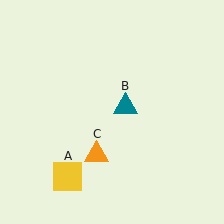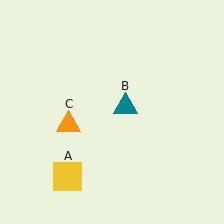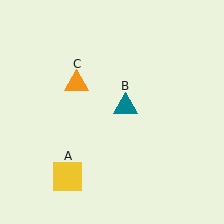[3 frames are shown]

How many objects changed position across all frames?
1 object changed position: orange triangle (object C).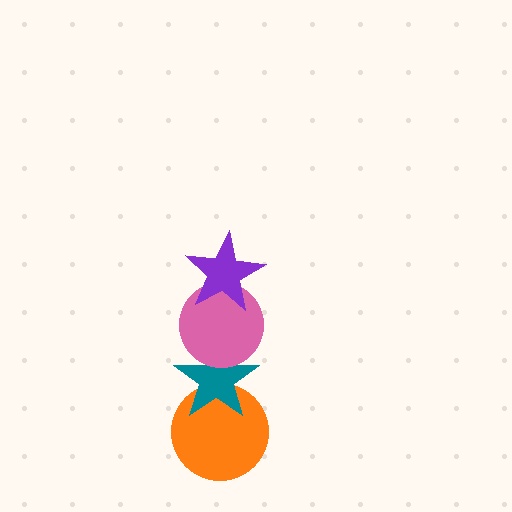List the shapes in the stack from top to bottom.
From top to bottom: the purple star, the pink circle, the teal star, the orange circle.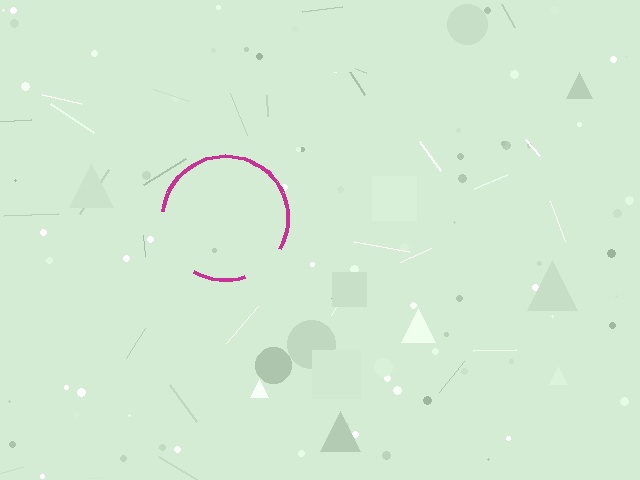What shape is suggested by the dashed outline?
The dashed outline suggests a circle.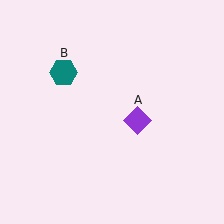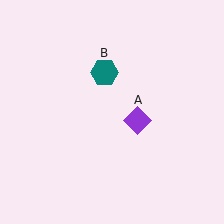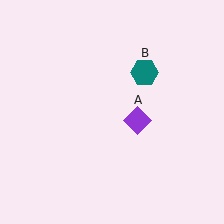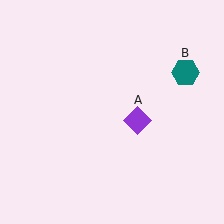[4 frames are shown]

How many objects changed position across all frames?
1 object changed position: teal hexagon (object B).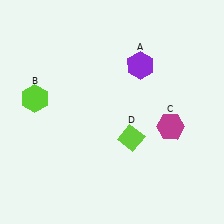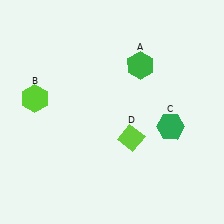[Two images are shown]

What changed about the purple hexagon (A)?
In Image 1, A is purple. In Image 2, it changed to green.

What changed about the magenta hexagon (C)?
In Image 1, C is magenta. In Image 2, it changed to green.